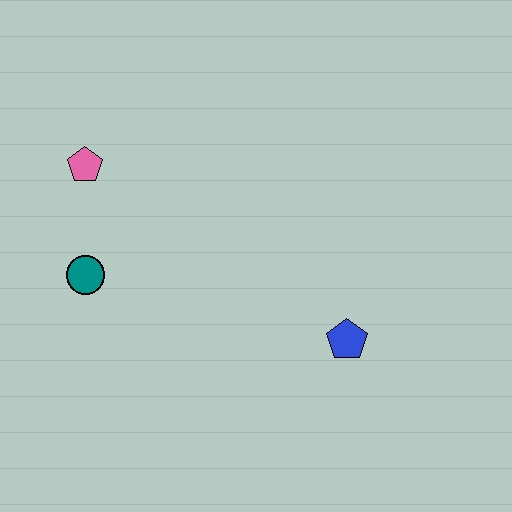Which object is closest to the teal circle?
The pink pentagon is closest to the teal circle.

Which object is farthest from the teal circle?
The blue pentagon is farthest from the teal circle.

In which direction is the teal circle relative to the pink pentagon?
The teal circle is below the pink pentagon.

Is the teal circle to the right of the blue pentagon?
No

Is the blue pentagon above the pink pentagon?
No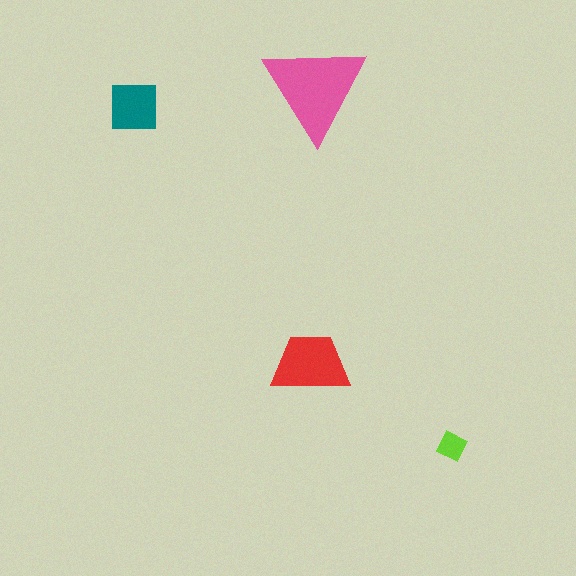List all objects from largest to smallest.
The pink triangle, the red trapezoid, the teal square, the lime diamond.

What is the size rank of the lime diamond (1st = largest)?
4th.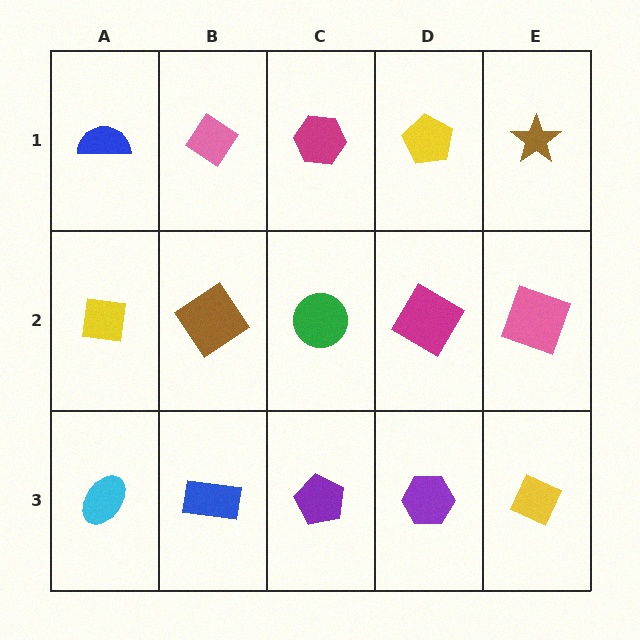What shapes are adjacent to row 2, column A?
A blue semicircle (row 1, column A), a cyan ellipse (row 3, column A), a brown diamond (row 2, column B).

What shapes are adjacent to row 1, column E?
A pink square (row 2, column E), a yellow pentagon (row 1, column D).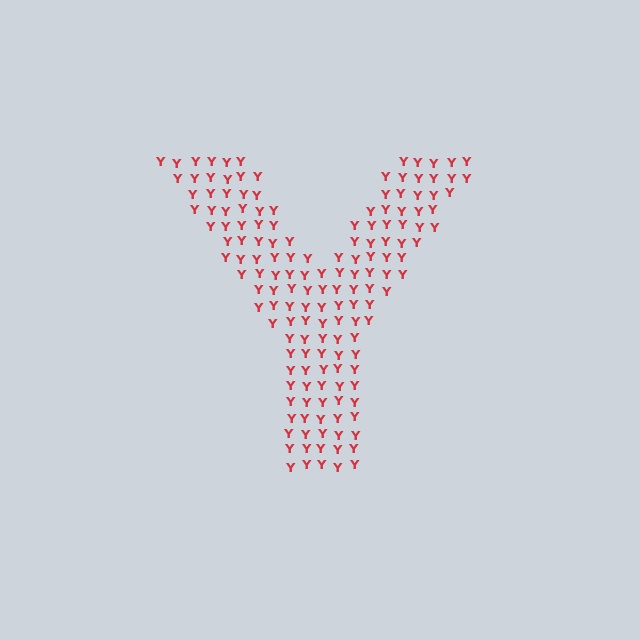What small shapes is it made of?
It is made of small letter Y's.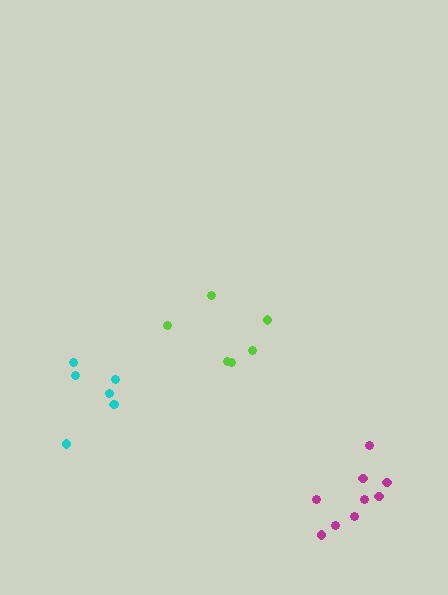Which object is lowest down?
The magenta cluster is bottommost.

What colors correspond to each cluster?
The clusters are colored: magenta, cyan, lime.